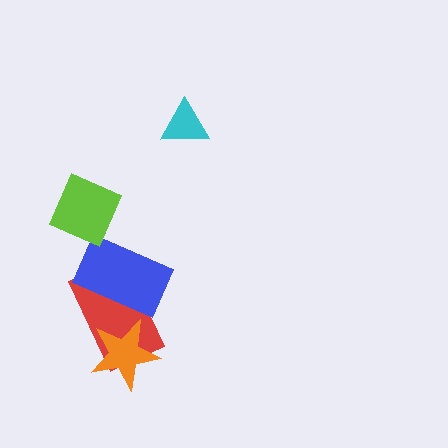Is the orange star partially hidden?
No, no other shape covers it.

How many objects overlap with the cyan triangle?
0 objects overlap with the cyan triangle.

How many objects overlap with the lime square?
0 objects overlap with the lime square.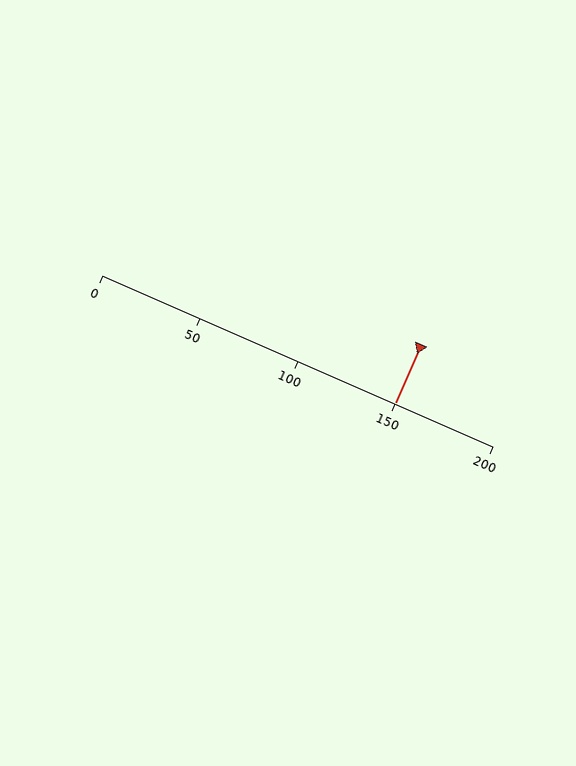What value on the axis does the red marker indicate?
The marker indicates approximately 150.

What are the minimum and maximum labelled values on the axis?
The axis runs from 0 to 200.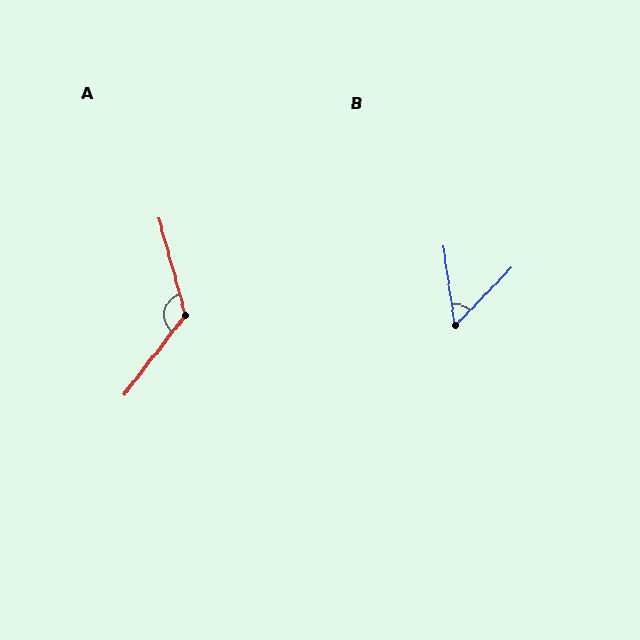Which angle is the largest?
A, at approximately 127 degrees.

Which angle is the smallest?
B, at approximately 52 degrees.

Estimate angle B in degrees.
Approximately 52 degrees.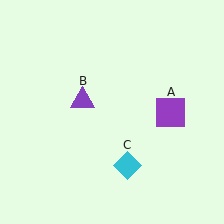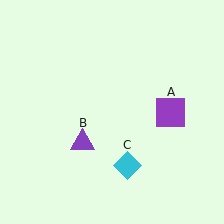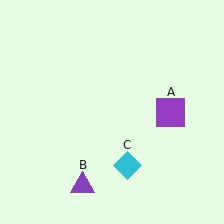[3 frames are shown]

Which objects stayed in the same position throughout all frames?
Purple square (object A) and cyan diamond (object C) remained stationary.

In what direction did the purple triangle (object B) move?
The purple triangle (object B) moved down.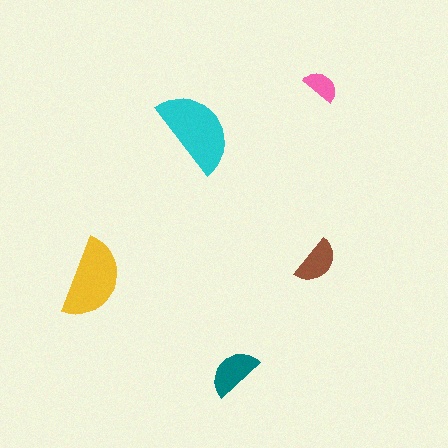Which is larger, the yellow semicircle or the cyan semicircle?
The cyan one.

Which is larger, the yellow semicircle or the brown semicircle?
The yellow one.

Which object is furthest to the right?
The pink semicircle is rightmost.